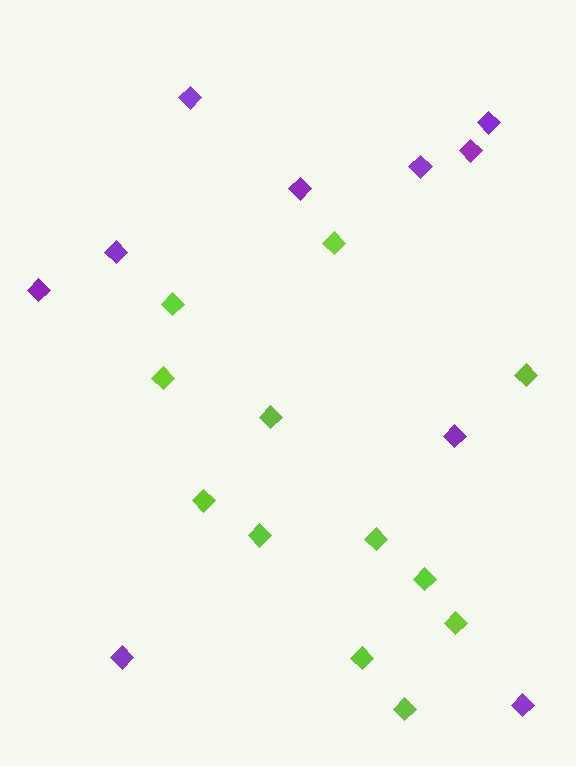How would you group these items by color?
There are 2 groups: one group of purple diamonds (10) and one group of lime diamonds (12).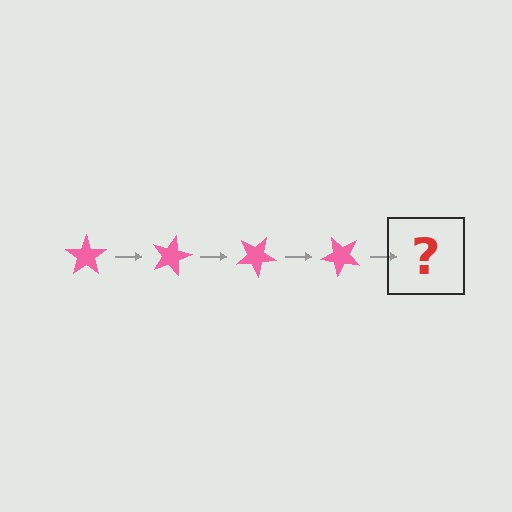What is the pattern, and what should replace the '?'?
The pattern is that the star rotates 15 degrees each step. The '?' should be a pink star rotated 60 degrees.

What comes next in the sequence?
The next element should be a pink star rotated 60 degrees.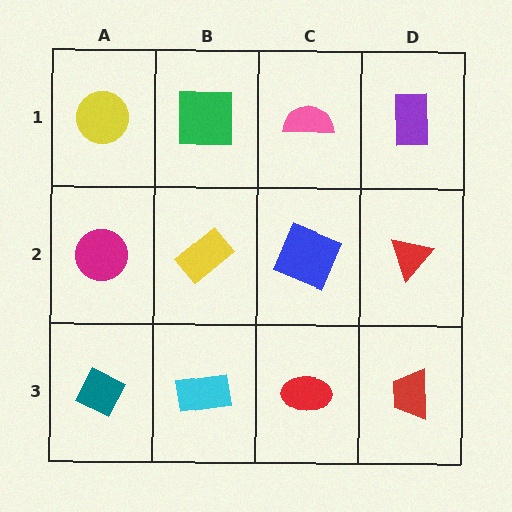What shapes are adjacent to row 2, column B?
A green square (row 1, column B), a cyan rectangle (row 3, column B), a magenta circle (row 2, column A), a blue square (row 2, column C).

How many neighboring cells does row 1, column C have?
3.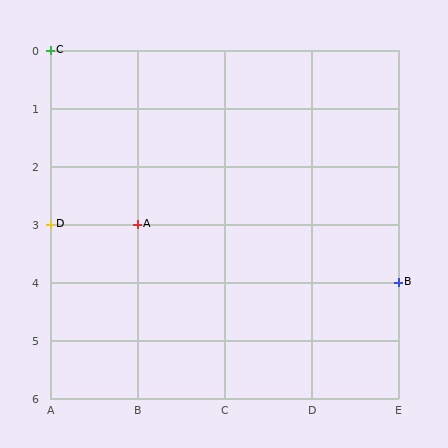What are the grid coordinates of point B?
Point B is at grid coordinates (E, 4).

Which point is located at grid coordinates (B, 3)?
Point A is at (B, 3).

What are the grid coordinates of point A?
Point A is at grid coordinates (B, 3).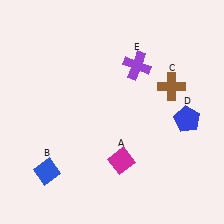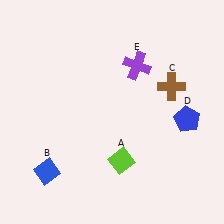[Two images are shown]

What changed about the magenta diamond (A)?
In Image 1, A is magenta. In Image 2, it changed to lime.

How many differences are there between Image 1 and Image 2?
There is 1 difference between the two images.